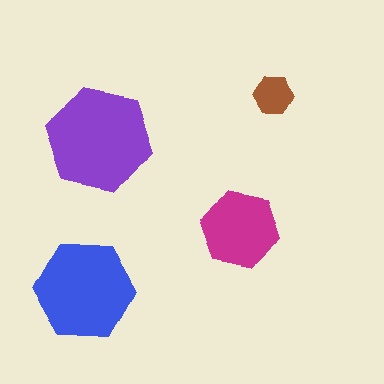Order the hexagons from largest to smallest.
the purple one, the blue one, the magenta one, the brown one.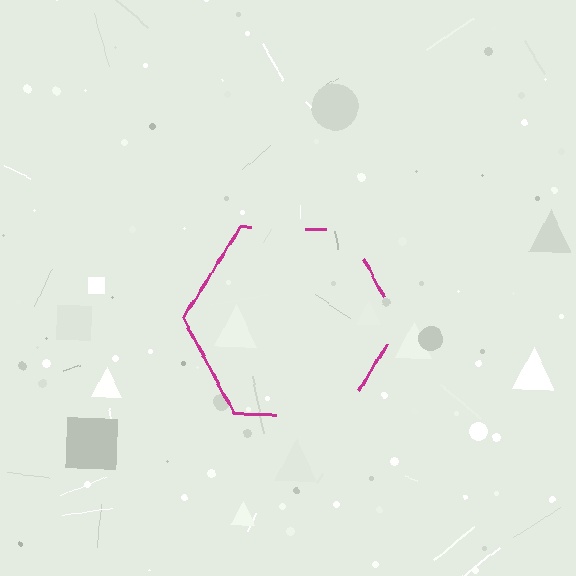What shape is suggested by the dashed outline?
The dashed outline suggests a hexagon.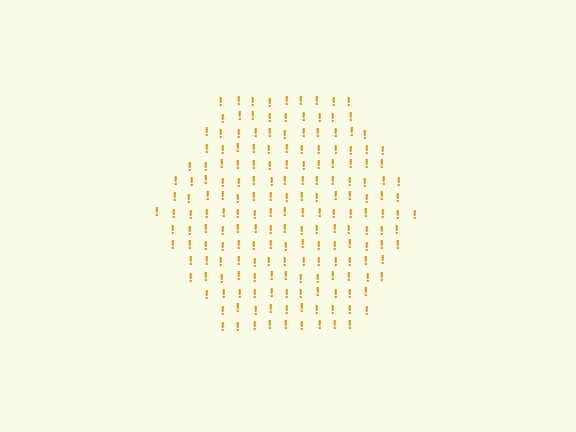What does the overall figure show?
The overall figure shows a hexagon.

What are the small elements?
The small elements are exclamation marks.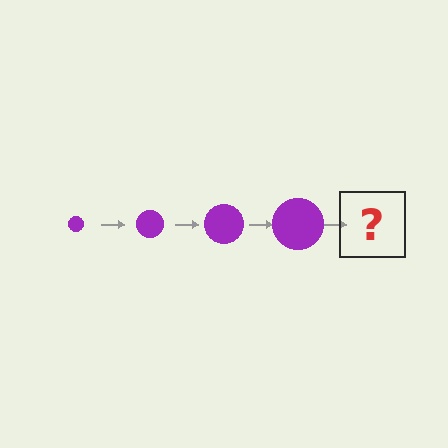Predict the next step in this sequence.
The next step is a purple circle, larger than the previous one.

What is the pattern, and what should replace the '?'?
The pattern is that the circle gets progressively larger each step. The '?' should be a purple circle, larger than the previous one.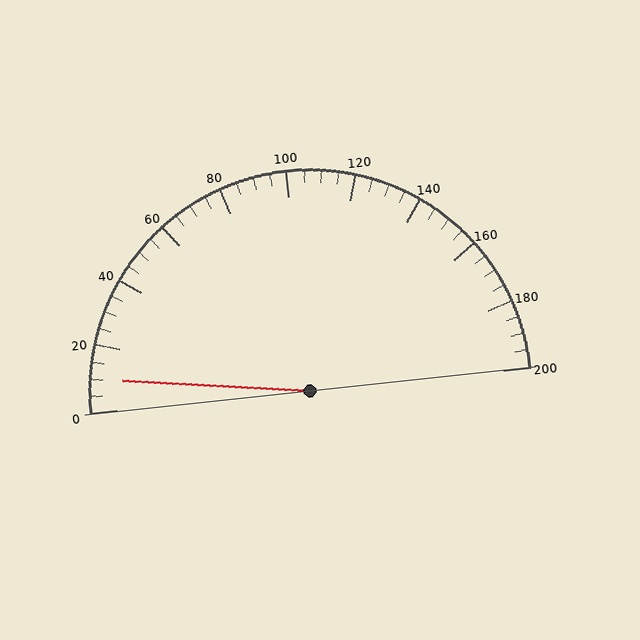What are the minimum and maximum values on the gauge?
The gauge ranges from 0 to 200.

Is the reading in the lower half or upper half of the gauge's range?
The reading is in the lower half of the range (0 to 200).